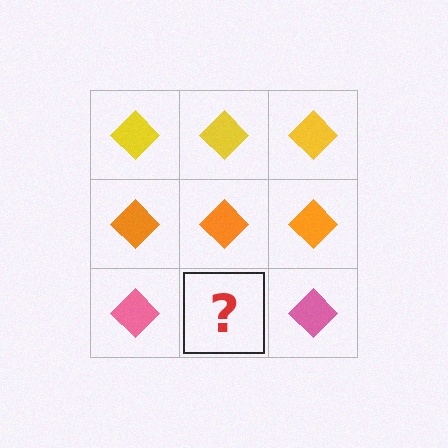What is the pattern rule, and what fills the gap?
The rule is that each row has a consistent color. The gap should be filled with a pink diamond.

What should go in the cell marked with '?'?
The missing cell should contain a pink diamond.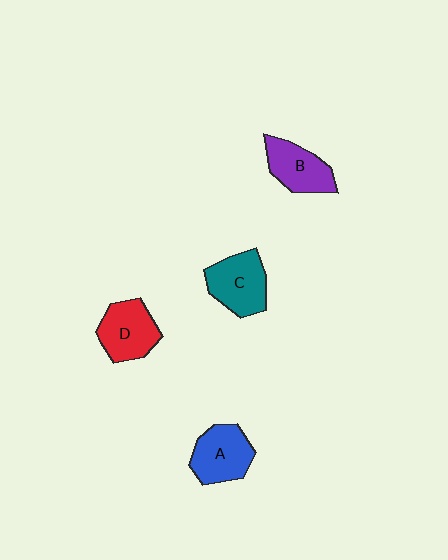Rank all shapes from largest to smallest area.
From largest to smallest: C (teal), D (red), A (blue), B (purple).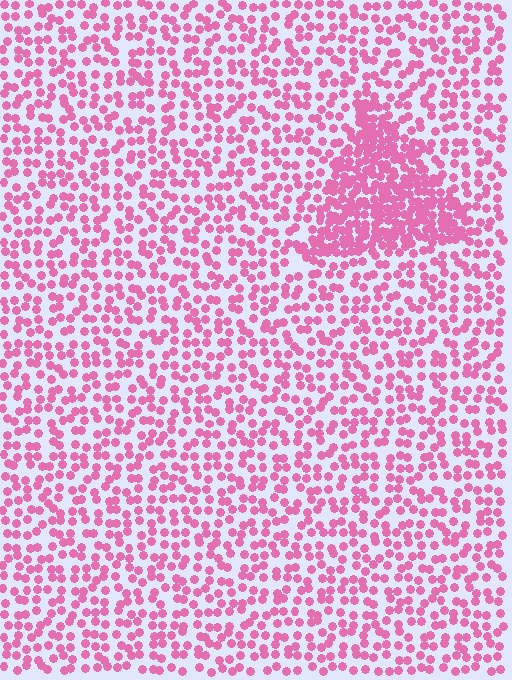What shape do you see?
I see a triangle.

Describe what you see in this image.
The image contains small pink elements arranged at two different densities. A triangle-shaped region is visible where the elements are more densely packed than the surrounding area.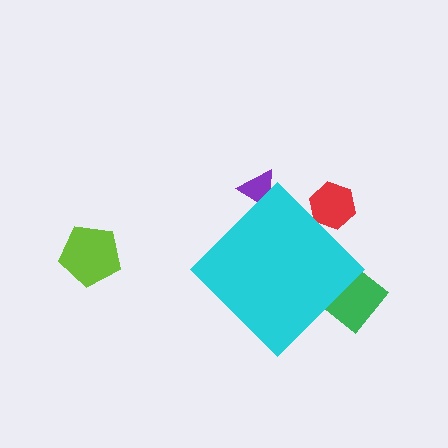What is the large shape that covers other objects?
A cyan diamond.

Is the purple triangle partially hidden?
Yes, the purple triangle is partially hidden behind the cyan diamond.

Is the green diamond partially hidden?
Yes, the green diamond is partially hidden behind the cyan diamond.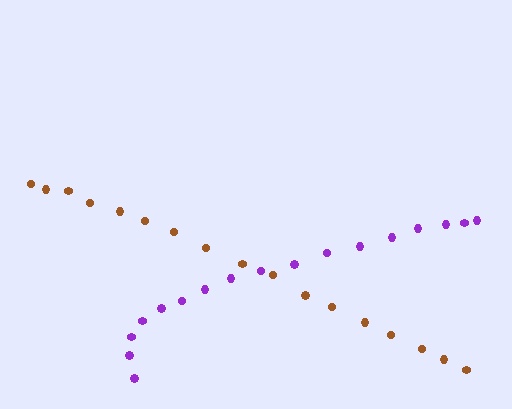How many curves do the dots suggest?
There are 2 distinct paths.